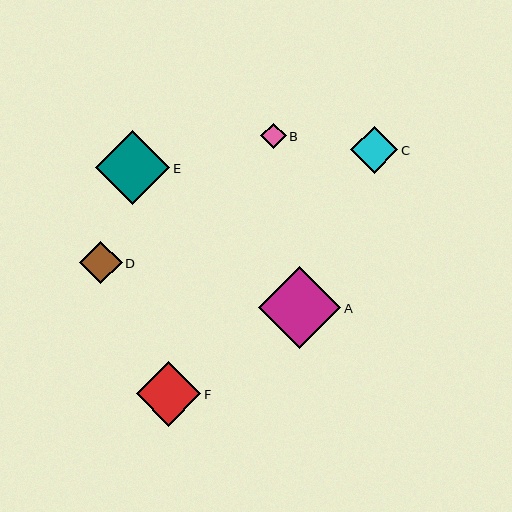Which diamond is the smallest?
Diamond B is the smallest with a size of approximately 26 pixels.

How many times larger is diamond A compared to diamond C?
Diamond A is approximately 1.7 times the size of diamond C.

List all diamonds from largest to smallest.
From largest to smallest: A, E, F, C, D, B.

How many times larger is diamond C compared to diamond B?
Diamond C is approximately 1.8 times the size of diamond B.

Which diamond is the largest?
Diamond A is the largest with a size of approximately 83 pixels.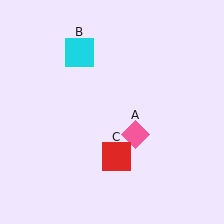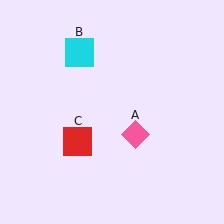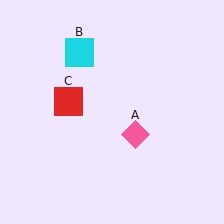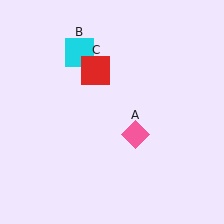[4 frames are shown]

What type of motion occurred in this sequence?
The red square (object C) rotated clockwise around the center of the scene.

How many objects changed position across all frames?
1 object changed position: red square (object C).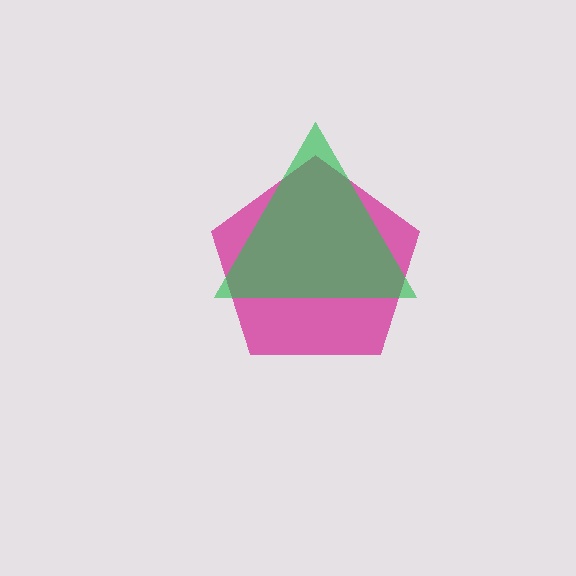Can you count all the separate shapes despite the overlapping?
Yes, there are 2 separate shapes.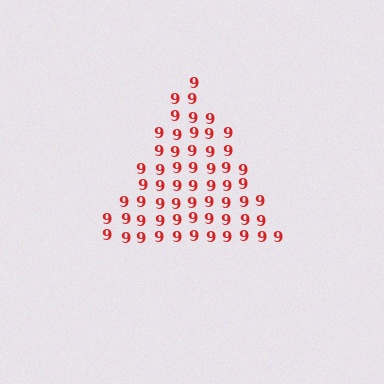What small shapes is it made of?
It is made of small digit 9's.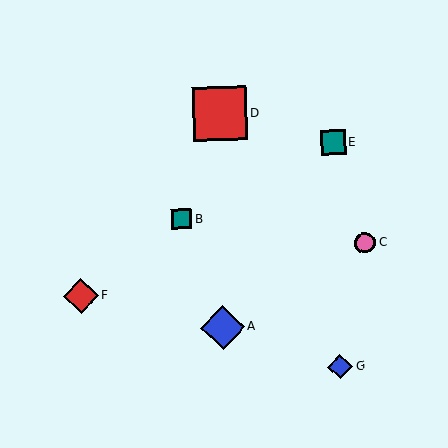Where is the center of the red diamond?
The center of the red diamond is at (81, 296).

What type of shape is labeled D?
Shape D is a red square.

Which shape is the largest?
The red square (labeled D) is the largest.